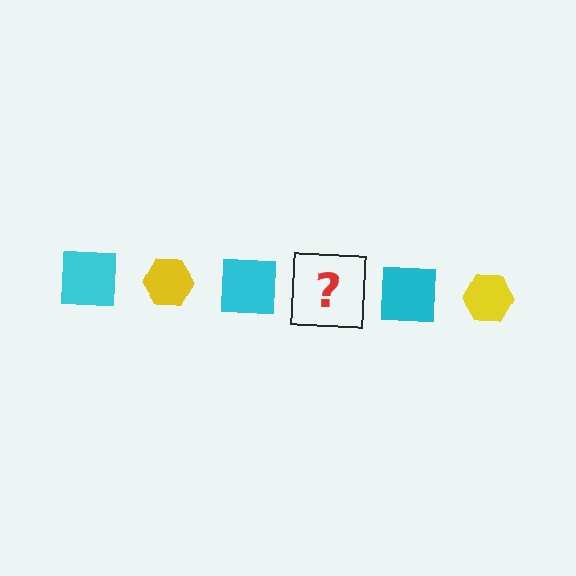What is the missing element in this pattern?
The missing element is a yellow hexagon.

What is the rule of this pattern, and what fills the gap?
The rule is that the pattern alternates between cyan square and yellow hexagon. The gap should be filled with a yellow hexagon.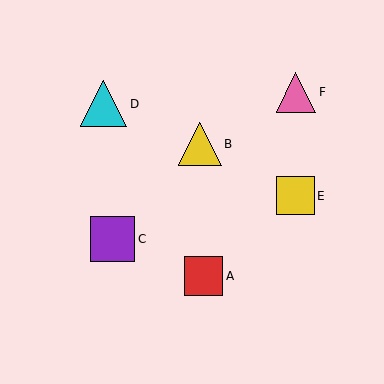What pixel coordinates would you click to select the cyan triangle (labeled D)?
Click at (103, 104) to select the cyan triangle D.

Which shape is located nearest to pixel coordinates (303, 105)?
The pink triangle (labeled F) at (296, 92) is nearest to that location.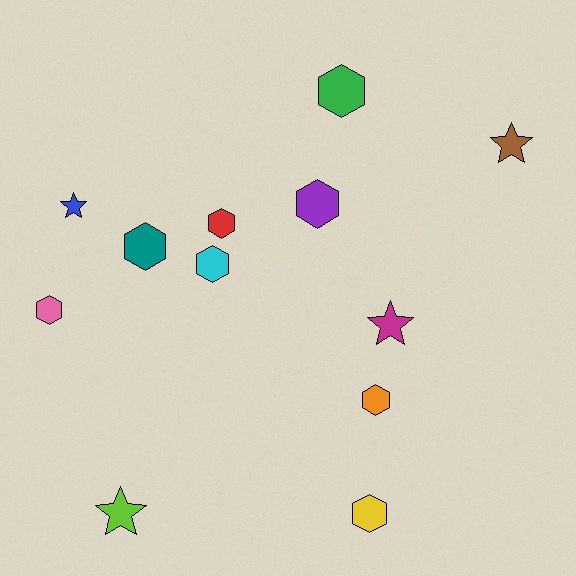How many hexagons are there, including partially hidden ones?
There are 8 hexagons.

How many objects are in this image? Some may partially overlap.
There are 12 objects.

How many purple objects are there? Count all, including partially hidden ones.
There is 1 purple object.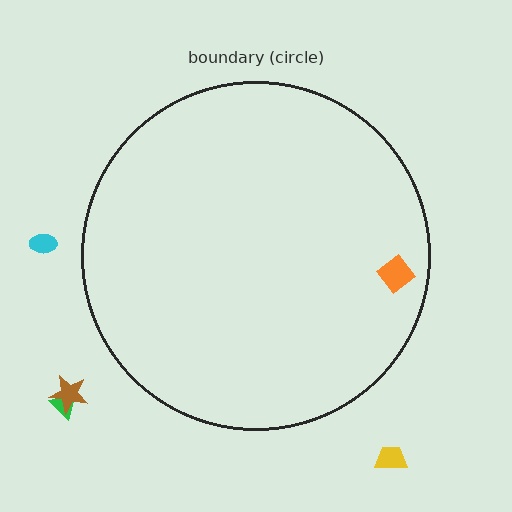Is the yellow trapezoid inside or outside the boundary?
Outside.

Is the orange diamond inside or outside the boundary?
Inside.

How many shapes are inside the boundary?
1 inside, 4 outside.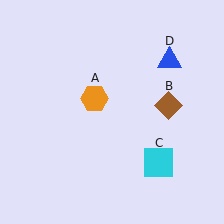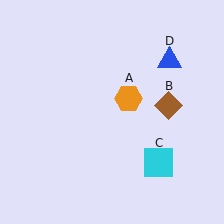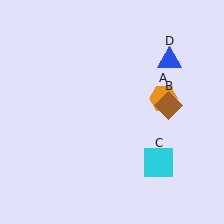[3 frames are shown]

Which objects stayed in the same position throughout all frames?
Brown diamond (object B) and cyan square (object C) and blue triangle (object D) remained stationary.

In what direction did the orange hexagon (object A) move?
The orange hexagon (object A) moved right.